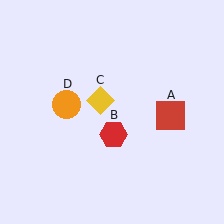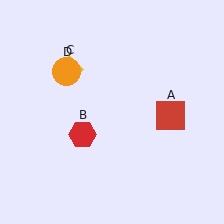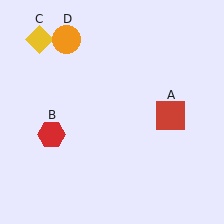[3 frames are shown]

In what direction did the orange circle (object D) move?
The orange circle (object D) moved up.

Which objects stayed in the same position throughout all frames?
Red square (object A) remained stationary.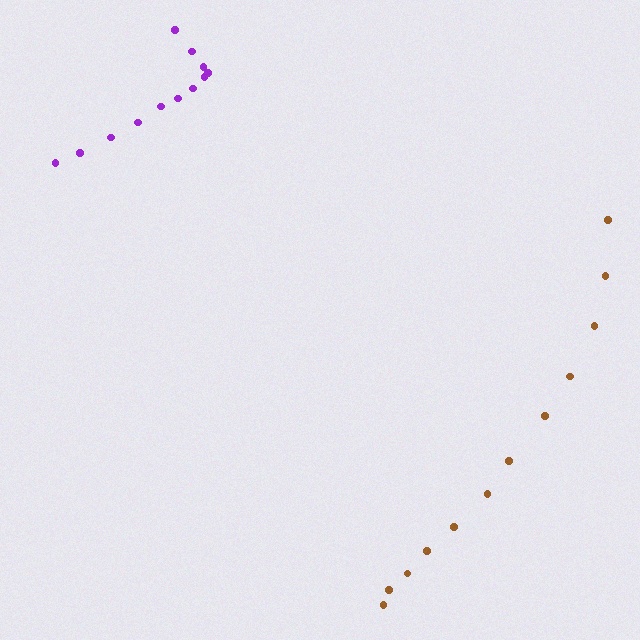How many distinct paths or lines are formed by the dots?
There are 2 distinct paths.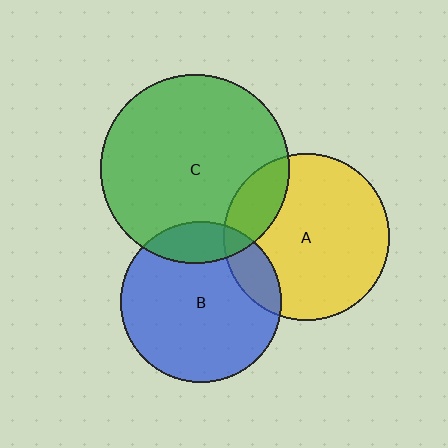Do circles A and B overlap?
Yes.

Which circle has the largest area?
Circle C (green).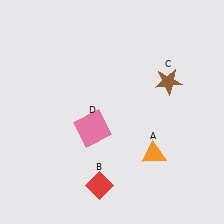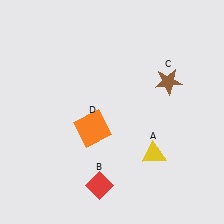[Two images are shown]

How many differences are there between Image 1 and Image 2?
There are 2 differences between the two images.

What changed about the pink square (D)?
In Image 1, D is pink. In Image 2, it changed to orange.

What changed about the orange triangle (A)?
In Image 1, A is orange. In Image 2, it changed to yellow.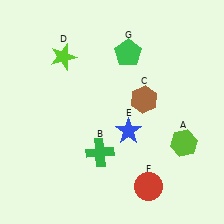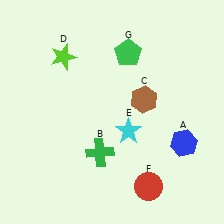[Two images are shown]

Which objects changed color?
A changed from lime to blue. E changed from blue to cyan.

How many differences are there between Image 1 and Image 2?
There are 2 differences between the two images.